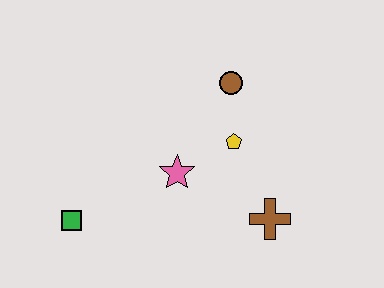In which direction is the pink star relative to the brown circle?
The pink star is below the brown circle.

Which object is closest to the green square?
The pink star is closest to the green square.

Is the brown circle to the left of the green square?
No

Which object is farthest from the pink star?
The green square is farthest from the pink star.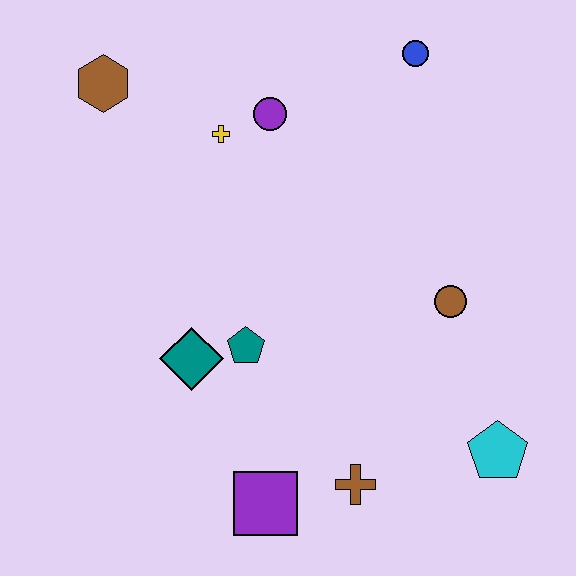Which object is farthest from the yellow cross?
The cyan pentagon is farthest from the yellow cross.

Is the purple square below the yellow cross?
Yes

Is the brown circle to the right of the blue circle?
Yes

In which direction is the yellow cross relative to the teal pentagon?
The yellow cross is above the teal pentagon.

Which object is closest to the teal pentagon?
The teal diamond is closest to the teal pentagon.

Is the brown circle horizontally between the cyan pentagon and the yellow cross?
Yes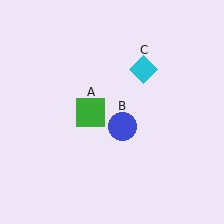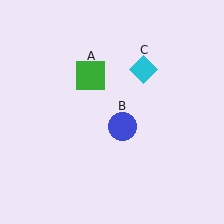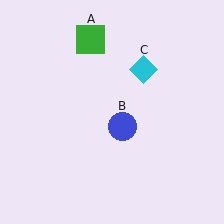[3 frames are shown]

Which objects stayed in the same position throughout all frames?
Blue circle (object B) and cyan diamond (object C) remained stationary.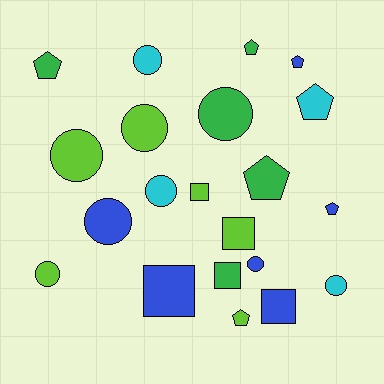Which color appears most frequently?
Lime, with 6 objects.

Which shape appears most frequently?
Circle, with 9 objects.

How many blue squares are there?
There are 2 blue squares.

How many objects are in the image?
There are 21 objects.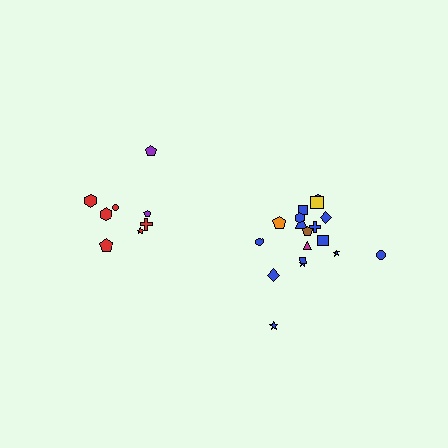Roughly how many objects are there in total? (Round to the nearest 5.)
Roughly 25 objects in total.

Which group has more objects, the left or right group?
The right group.